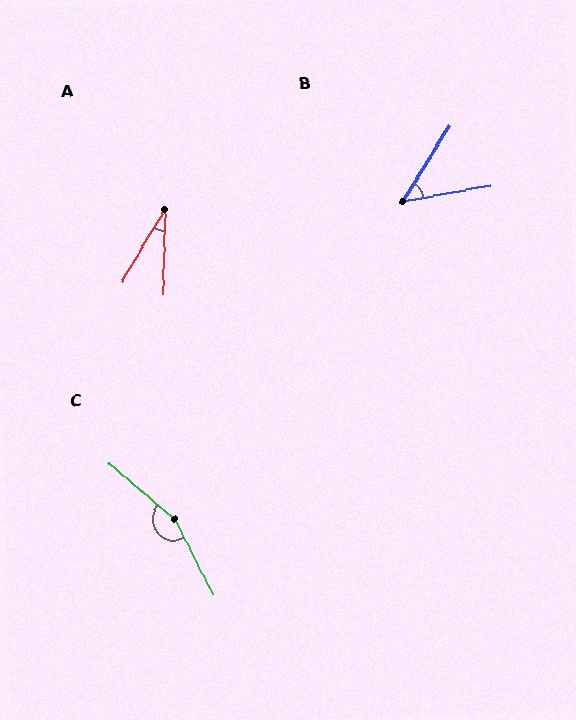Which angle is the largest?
C, at approximately 157 degrees.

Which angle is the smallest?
A, at approximately 29 degrees.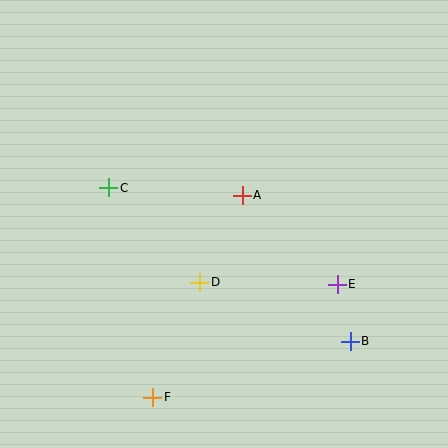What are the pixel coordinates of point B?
Point B is at (350, 341).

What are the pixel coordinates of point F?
Point F is at (153, 397).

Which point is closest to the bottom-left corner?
Point F is closest to the bottom-left corner.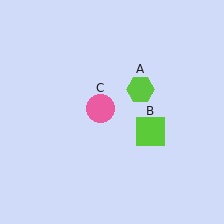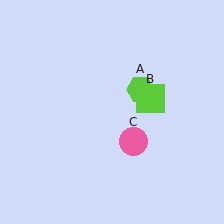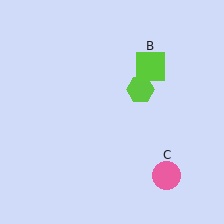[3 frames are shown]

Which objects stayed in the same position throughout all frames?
Lime hexagon (object A) remained stationary.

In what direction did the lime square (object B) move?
The lime square (object B) moved up.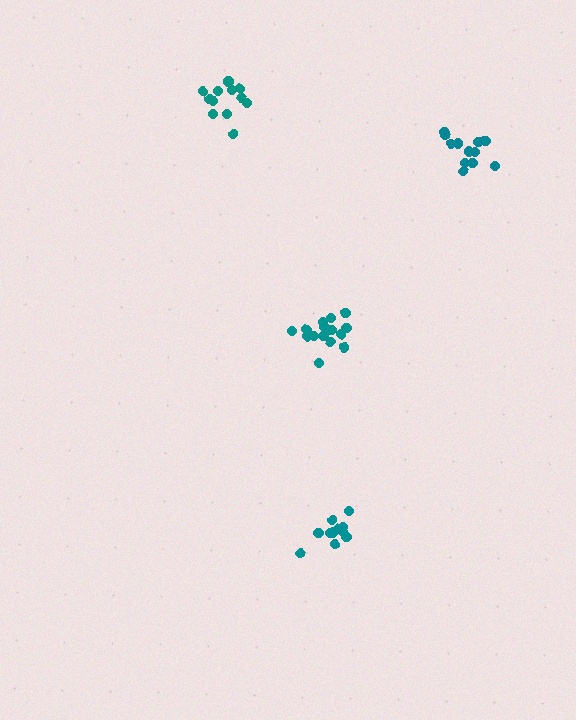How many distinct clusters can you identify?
There are 4 distinct clusters.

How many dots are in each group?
Group 1: 13 dots, Group 2: 11 dots, Group 3: 12 dots, Group 4: 15 dots (51 total).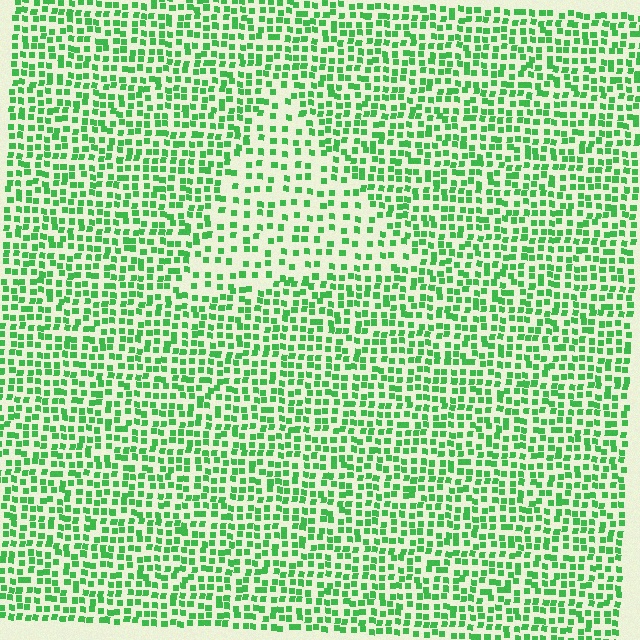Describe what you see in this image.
The image contains small green elements arranged at two different densities. A triangle-shaped region is visible where the elements are less densely packed than the surrounding area.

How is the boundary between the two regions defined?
The boundary is defined by a change in element density (approximately 1.9x ratio). All elements are the same color, size, and shape.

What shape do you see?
I see a triangle.